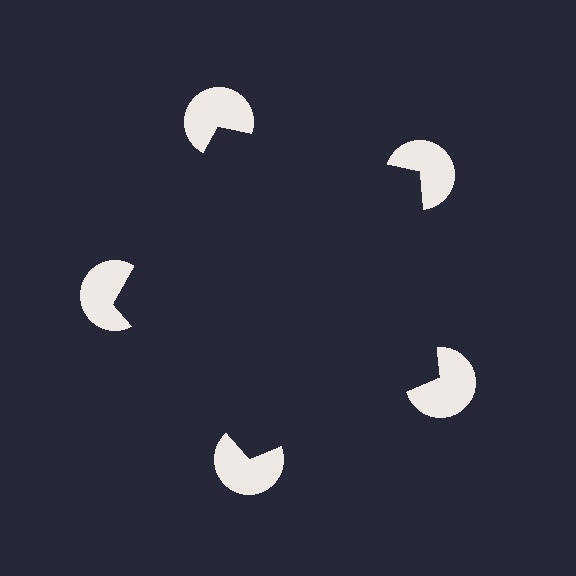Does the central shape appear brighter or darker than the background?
It typically appears slightly darker than the background, even though no actual brightness change is drawn.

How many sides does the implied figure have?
5 sides.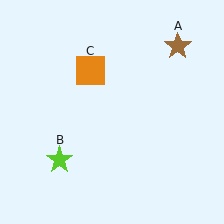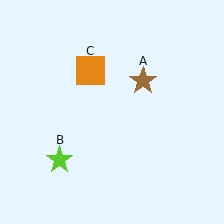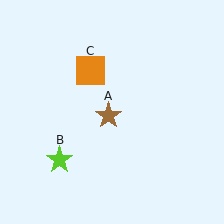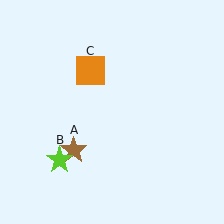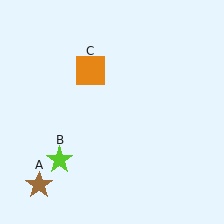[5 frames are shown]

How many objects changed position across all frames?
1 object changed position: brown star (object A).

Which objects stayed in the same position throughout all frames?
Lime star (object B) and orange square (object C) remained stationary.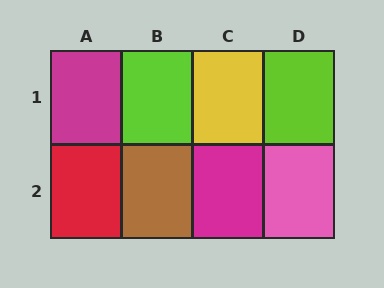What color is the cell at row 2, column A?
Red.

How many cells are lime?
2 cells are lime.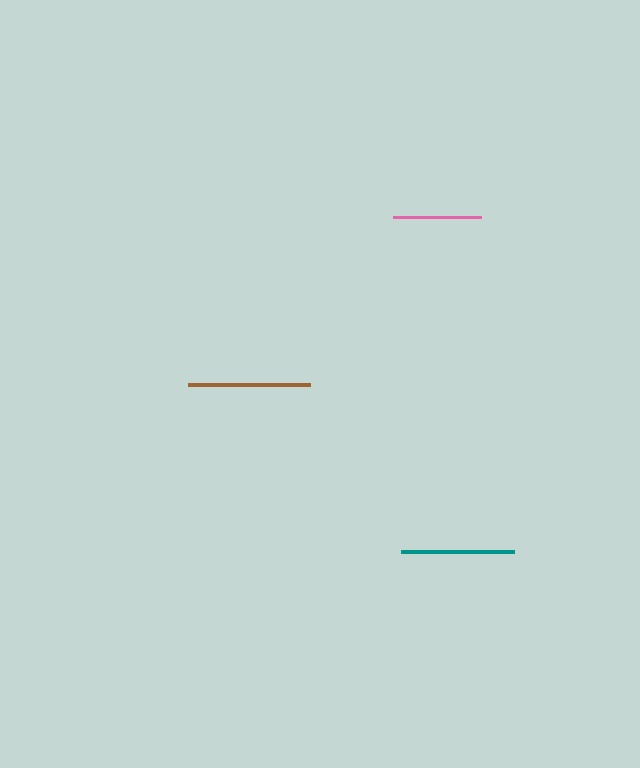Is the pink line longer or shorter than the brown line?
The brown line is longer than the pink line.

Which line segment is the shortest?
The pink line is the shortest at approximately 88 pixels.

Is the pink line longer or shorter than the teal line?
The teal line is longer than the pink line.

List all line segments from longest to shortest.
From longest to shortest: brown, teal, pink.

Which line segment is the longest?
The brown line is the longest at approximately 122 pixels.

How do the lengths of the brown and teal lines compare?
The brown and teal lines are approximately the same length.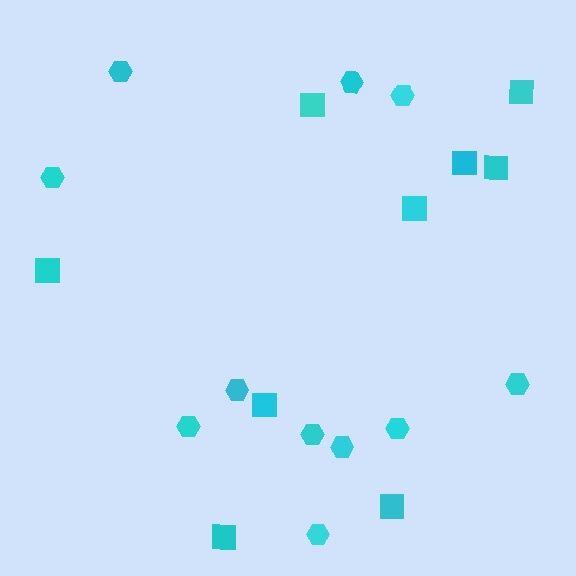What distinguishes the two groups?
There are 2 groups: one group of squares (9) and one group of hexagons (11).